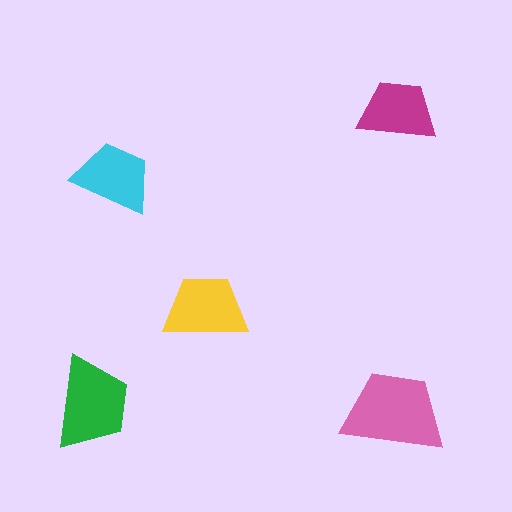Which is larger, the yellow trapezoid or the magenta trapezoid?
The yellow one.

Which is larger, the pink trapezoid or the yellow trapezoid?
The pink one.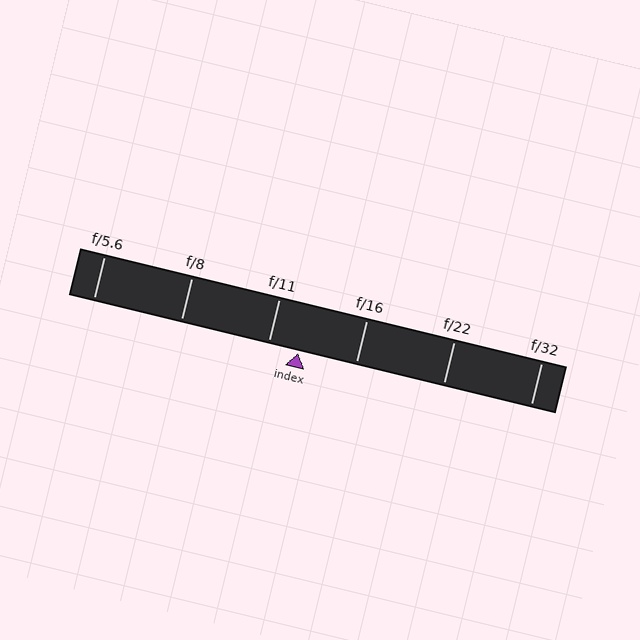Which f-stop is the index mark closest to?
The index mark is closest to f/11.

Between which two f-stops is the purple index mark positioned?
The index mark is between f/11 and f/16.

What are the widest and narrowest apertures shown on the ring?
The widest aperture shown is f/5.6 and the narrowest is f/32.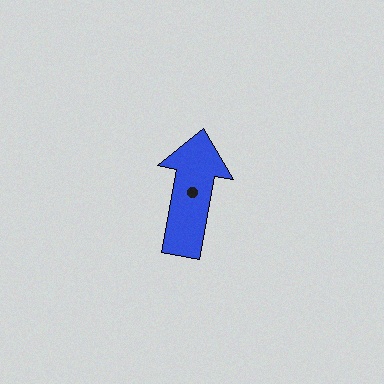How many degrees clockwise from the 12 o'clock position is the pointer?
Approximately 10 degrees.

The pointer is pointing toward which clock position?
Roughly 12 o'clock.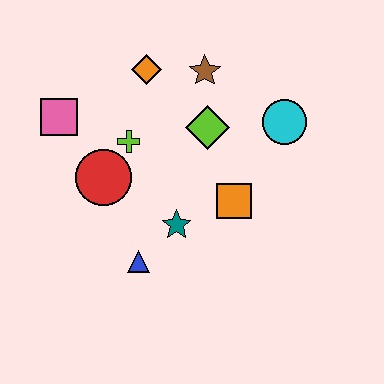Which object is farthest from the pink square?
The cyan circle is farthest from the pink square.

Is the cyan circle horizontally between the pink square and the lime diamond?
No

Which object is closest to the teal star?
The blue triangle is closest to the teal star.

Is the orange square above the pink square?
No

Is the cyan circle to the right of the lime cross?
Yes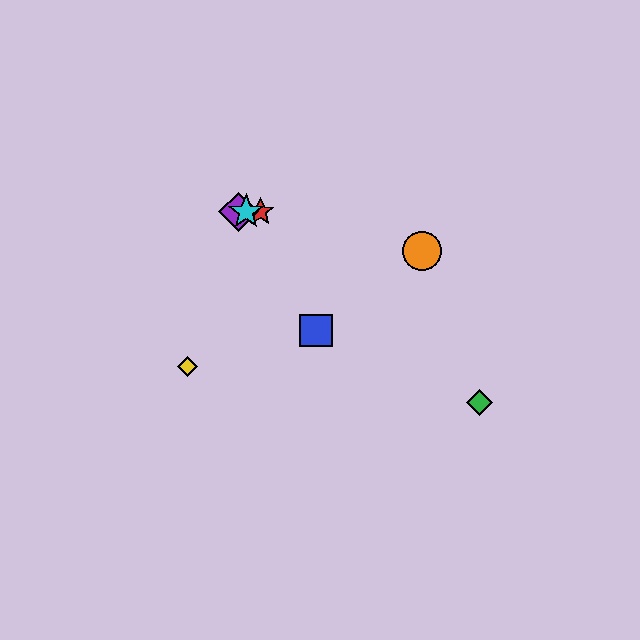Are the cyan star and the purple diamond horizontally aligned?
Yes, both are at y≈212.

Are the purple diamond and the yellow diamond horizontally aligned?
No, the purple diamond is at y≈212 and the yellow diamond is at y≈367.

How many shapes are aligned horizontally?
3 shapes (the red star, the purple diamond, the cyan star) are aligned horizontally.